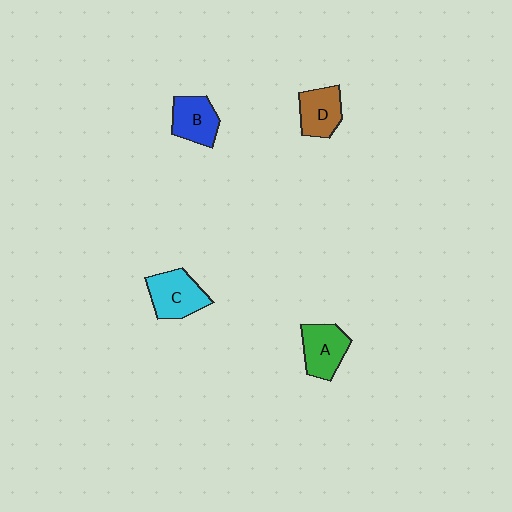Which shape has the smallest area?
Shape D (brown).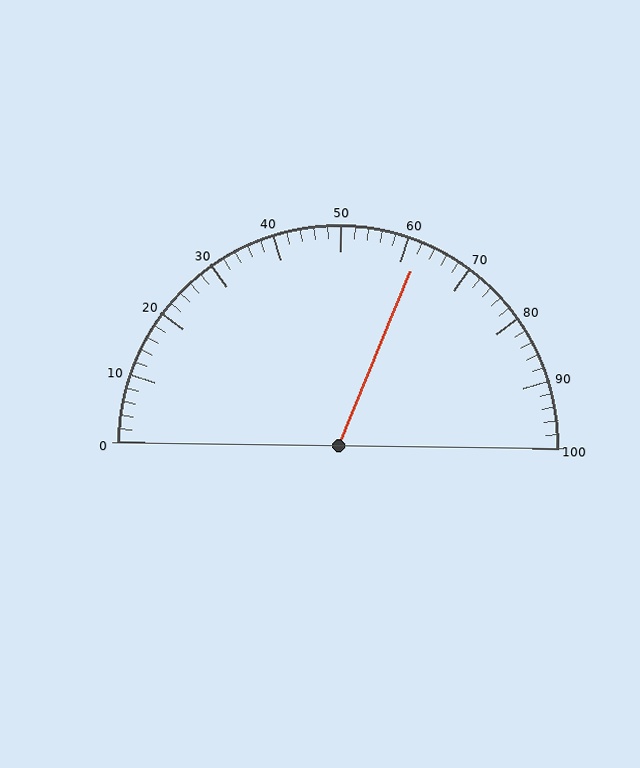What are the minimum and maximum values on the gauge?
The gauge ranges from 0 to 100.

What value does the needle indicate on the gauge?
The needle indicates approximately 62.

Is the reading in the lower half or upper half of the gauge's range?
The reading is in the upper half of the range (0 to 100).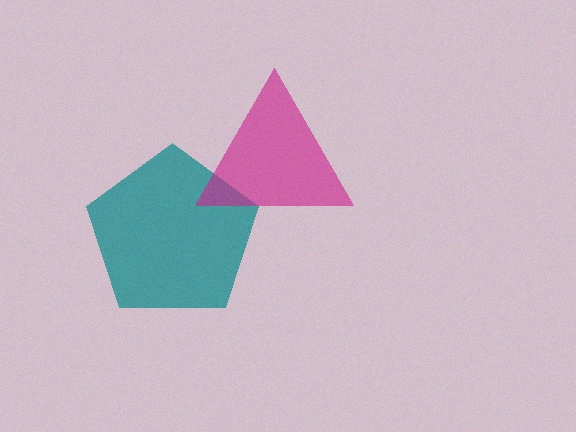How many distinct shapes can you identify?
There are 2 distinct shapes: a teal pentagon, a magenta triangle.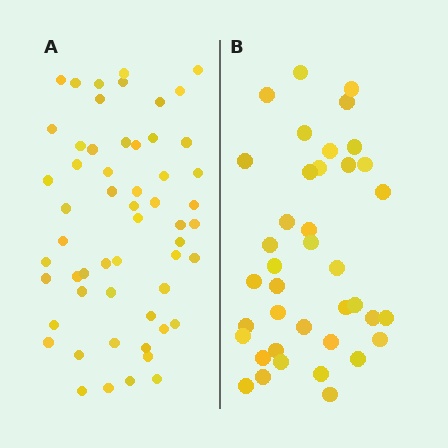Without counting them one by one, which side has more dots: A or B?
Region A (the left region) has more dots.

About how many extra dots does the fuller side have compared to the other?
Region A has approximately 15 more dots than region B.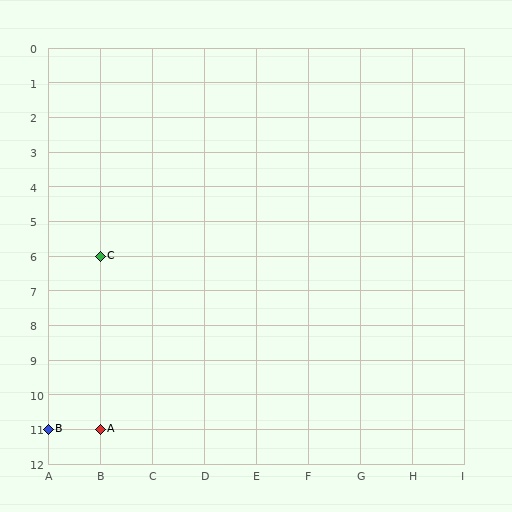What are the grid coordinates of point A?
Point A is at grid coordinates (B, 11).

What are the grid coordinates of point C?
Point C is at grid coordinates (B, 6).